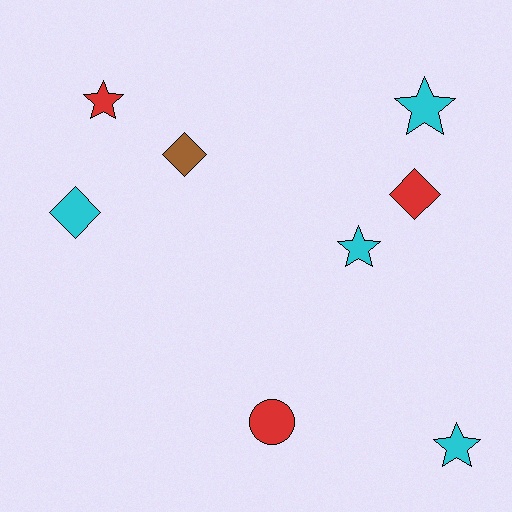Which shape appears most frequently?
Star, with 4 objects.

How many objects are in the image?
There are 8 objects.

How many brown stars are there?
There are no brown stars.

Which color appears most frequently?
Cyan, with 4 objects.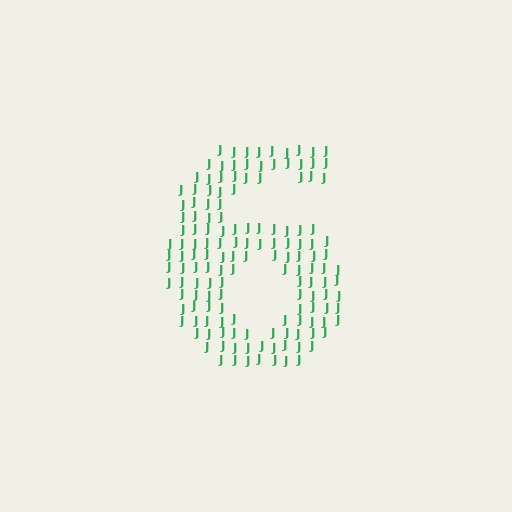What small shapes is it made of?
It is made of small letter J's.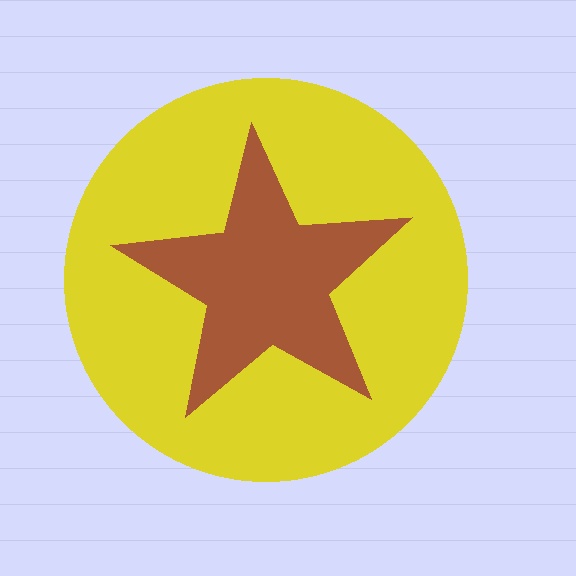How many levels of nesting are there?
2.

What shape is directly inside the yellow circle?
The brown star.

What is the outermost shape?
The yellow circle.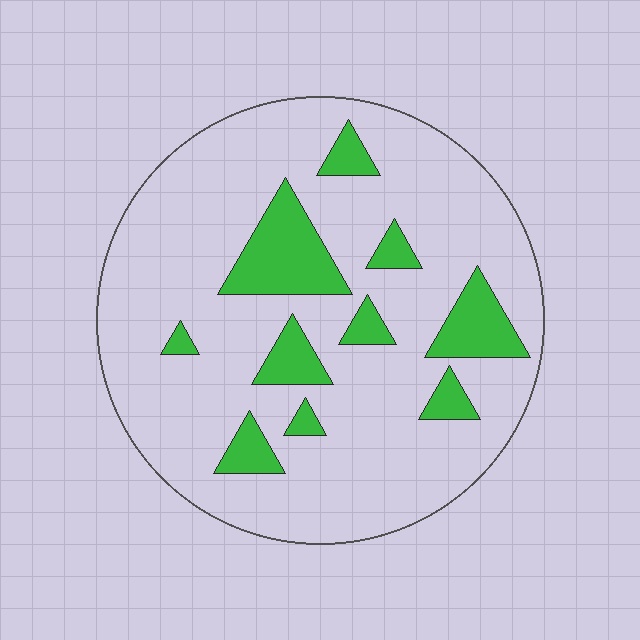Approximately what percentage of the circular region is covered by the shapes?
Approximately 15%.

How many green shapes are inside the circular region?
10.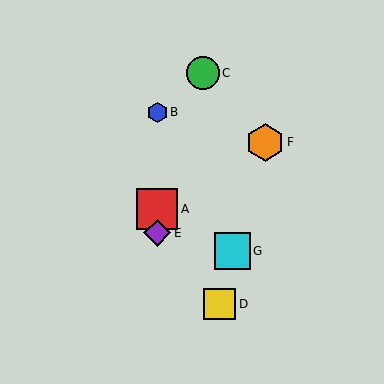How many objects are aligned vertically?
3 objects (A, B, E) are aligned vertically.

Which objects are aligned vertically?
Objects A, B, E are aligned vertically.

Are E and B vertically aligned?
Yes, both are at x≈157.